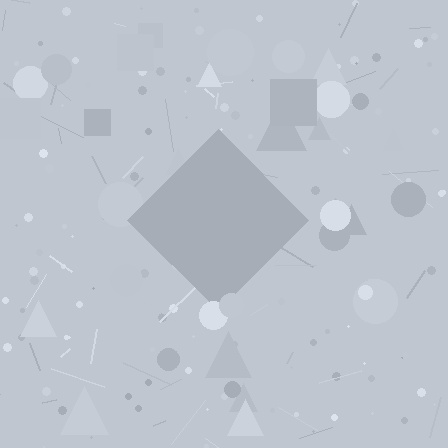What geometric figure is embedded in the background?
A diamond is embedded in the background.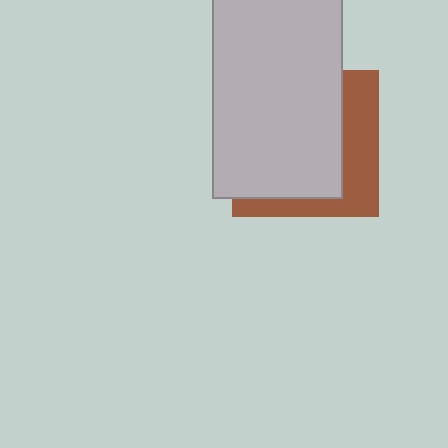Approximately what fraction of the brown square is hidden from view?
Roughly 66% of the brown square is hidden behind the light gray rectangle.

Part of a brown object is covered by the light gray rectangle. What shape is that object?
It is a square.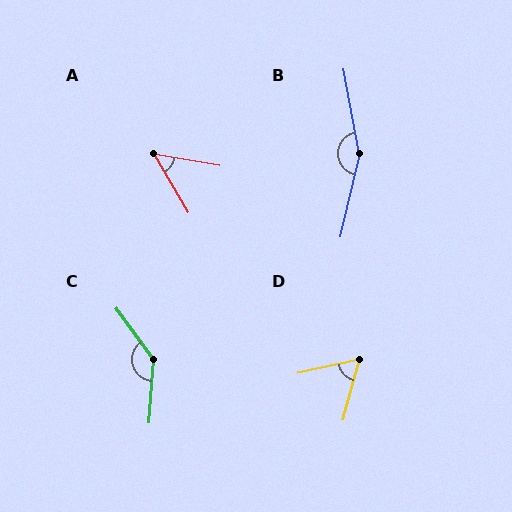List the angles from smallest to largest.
A (49°), D (62°), C (140°), B (156°).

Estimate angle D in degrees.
Approximately 62 degrees.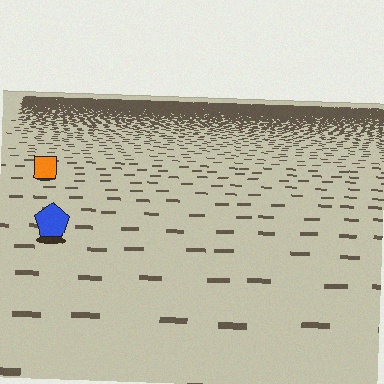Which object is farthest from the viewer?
The orange square is farthest from the viewer. It appears smaller and the ground texture around it is denser.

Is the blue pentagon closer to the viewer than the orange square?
Yes. The blue pentagon is closer — you can tell from the texture gradient: the ground texture is coarser near it.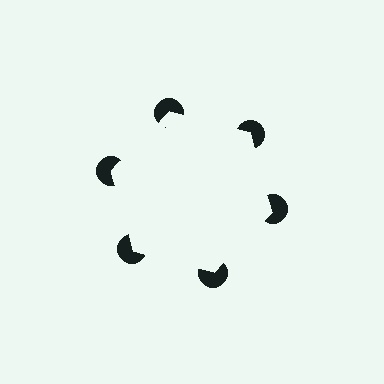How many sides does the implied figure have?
6 sides.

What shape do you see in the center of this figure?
An illusory hexagon — its edges are inferred from the aligned wedge cuts in the pac-man discs, not physically drawn.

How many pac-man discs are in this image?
There are 6 — one at each vertex of the illusory hexagon.